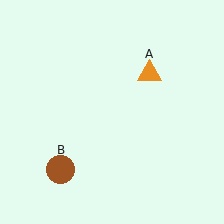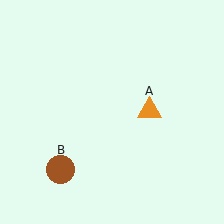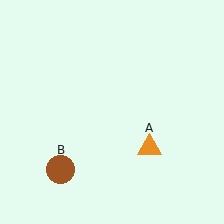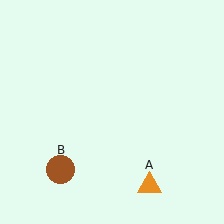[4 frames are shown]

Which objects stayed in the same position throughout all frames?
Brown circle (object B) remained stationary.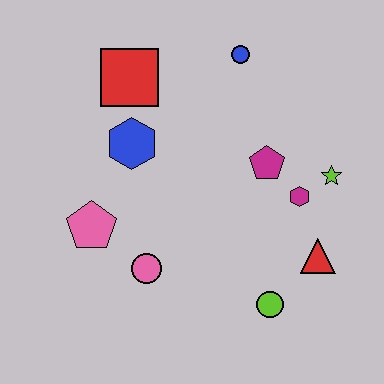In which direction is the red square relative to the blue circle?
The red square is to the left of the blue circle.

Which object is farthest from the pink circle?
The blue circle is farthest from the pink circle.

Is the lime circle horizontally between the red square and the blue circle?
No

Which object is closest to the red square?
The blue hexagon is closest to the red square.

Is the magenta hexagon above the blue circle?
No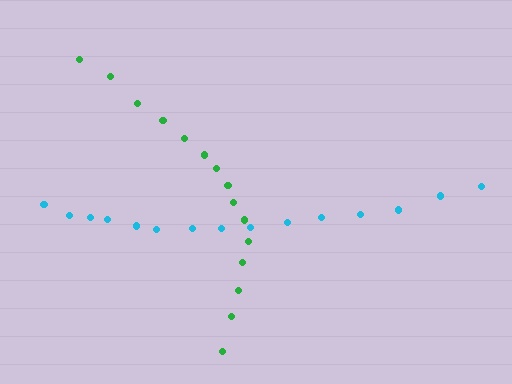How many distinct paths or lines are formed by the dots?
There are 2 distinct paths.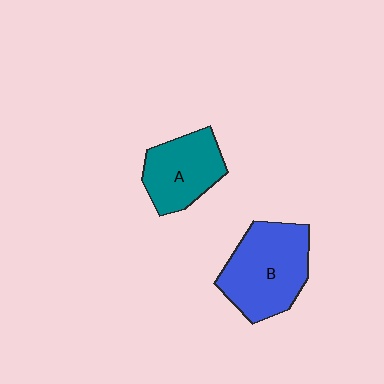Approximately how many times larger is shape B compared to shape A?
Approximately 1.4 times.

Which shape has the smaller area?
Shape A (teal).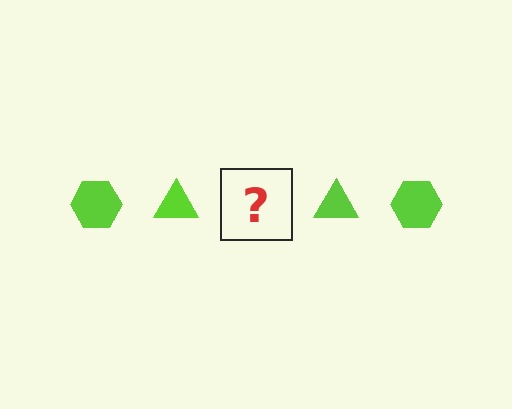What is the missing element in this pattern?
The missing element is a lime hexagon.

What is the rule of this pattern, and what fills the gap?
The rule is that the pattern cycles through hexagon, triangle shapes in lime. The gap should be filled with a lime hexagon.